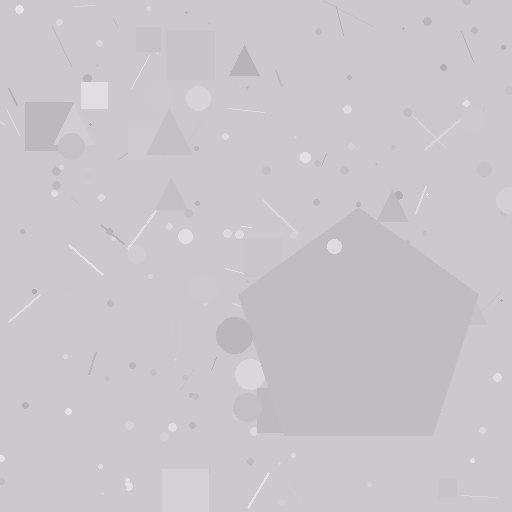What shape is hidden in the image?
A pentagon is hidden in the image.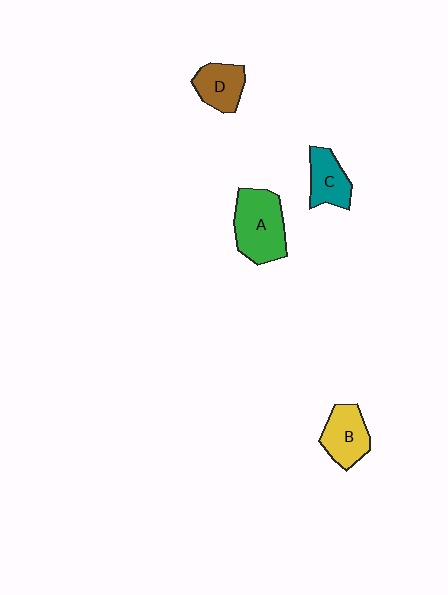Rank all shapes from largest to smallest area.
From largest to smallest: A (green), B (yellow), C (teal), D (brown).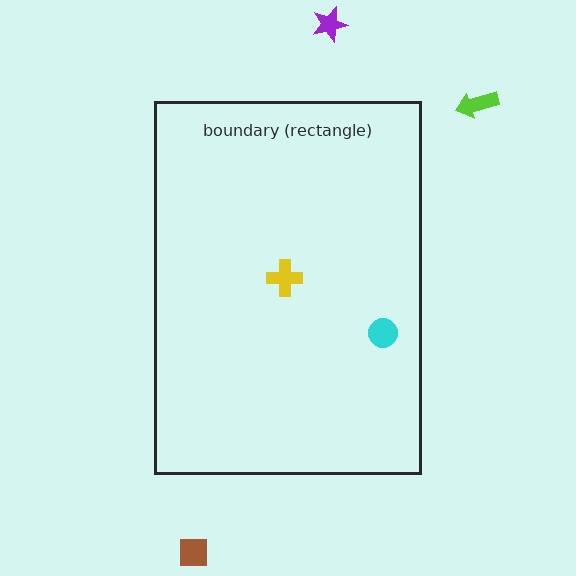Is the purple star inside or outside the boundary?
Outside.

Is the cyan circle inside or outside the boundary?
Inside.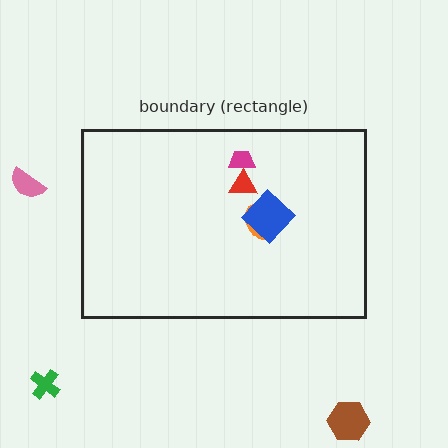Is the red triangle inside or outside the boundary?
Inside.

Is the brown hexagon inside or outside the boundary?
Outside.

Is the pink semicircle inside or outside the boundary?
Outside.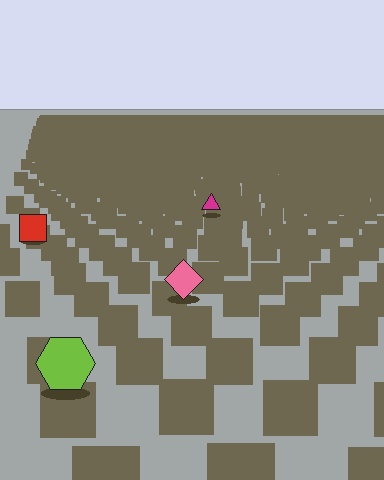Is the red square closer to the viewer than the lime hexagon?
No. The lime hexagon is closer — you can tell from the texture gradient: the ground texture is coarser near it.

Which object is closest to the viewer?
The lime hexagon is closest. The texture marks near it are larger and more spread out.